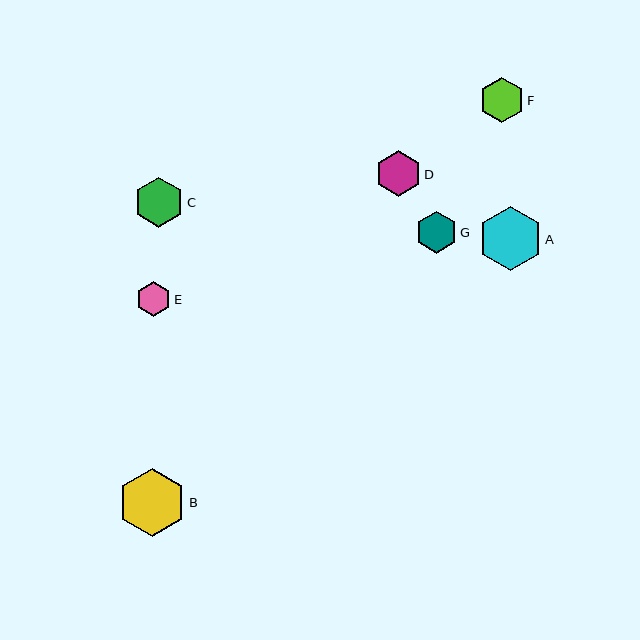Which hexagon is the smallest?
Hexagon E is the smallest with a size of approximately 34 pixels.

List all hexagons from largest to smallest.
From largest to smallest: B, A, C, D, F, G, E.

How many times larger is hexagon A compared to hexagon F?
Hexagon A is approximately 1.4 times the size of hexagon F.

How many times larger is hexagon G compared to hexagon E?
Hexagon G is approximately 1.2 times the size of hexagon E.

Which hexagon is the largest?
Hexagon B is the largest with a size of approximately 68 pixels.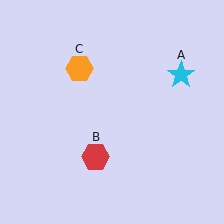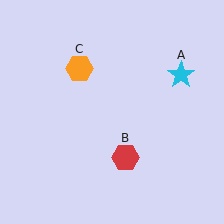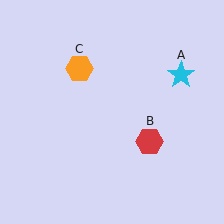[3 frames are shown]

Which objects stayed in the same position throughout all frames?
Cyan star (object A) and orange hexagon (object C) remained stationary.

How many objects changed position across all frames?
1 object changed position: red hexagon (object B).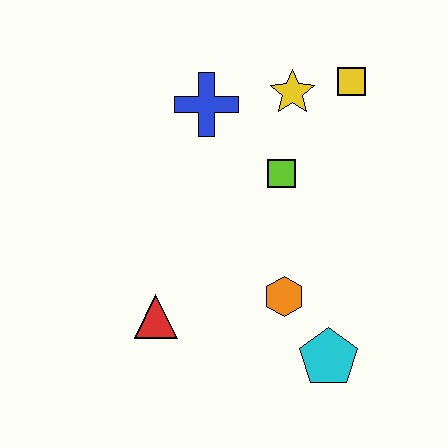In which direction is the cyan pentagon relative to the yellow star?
The cyan pentagon is below the yellow star.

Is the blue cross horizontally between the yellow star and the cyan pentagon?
No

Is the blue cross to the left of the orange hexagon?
Yes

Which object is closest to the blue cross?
The yellow star is closest to the blue cross.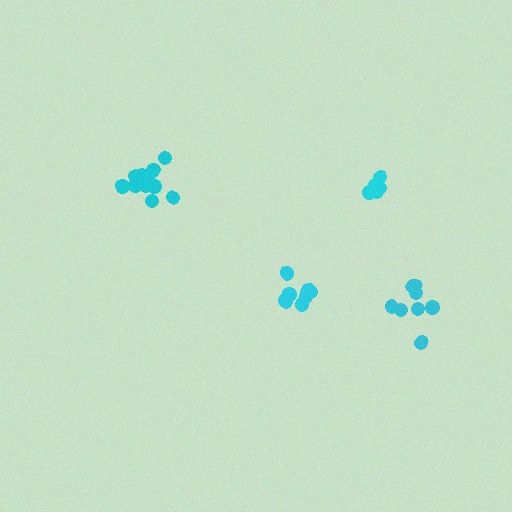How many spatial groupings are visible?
There are 4 spatial groupings.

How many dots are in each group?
Group 1: 8 dots, Group 2: 7 dots, Group 3: 8 dots, Group 4: 13 dots (36 total).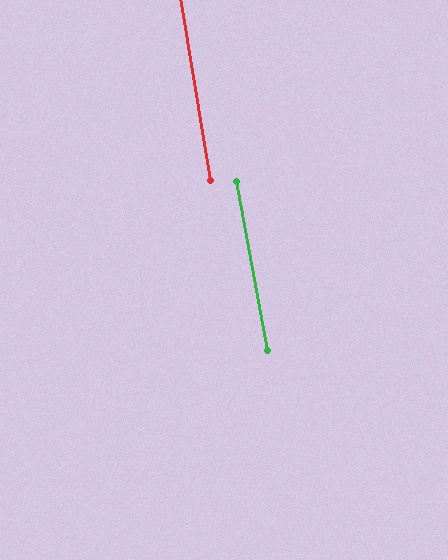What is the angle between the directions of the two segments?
Approximately 1 degree.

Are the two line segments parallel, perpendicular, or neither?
Parallel — their directions differ by only 1.1°.